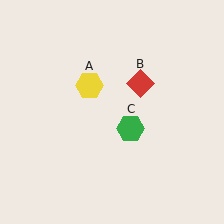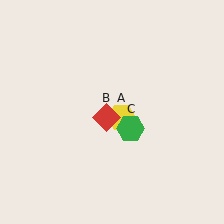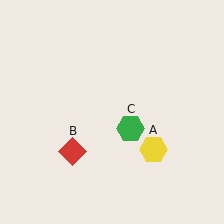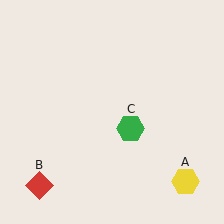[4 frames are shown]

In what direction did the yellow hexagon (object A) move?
The yellow hexagon (object A) moved down and to the right.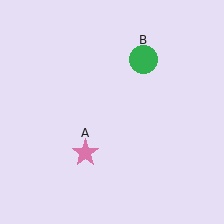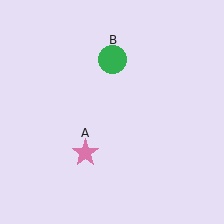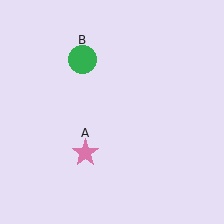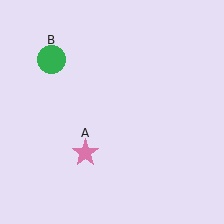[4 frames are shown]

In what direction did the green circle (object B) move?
The green circle (object B) moved left.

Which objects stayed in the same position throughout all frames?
Pink star (object A) remained stationary.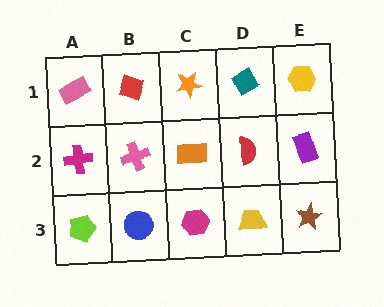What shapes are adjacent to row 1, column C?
An orange rectangle (row 2, column C), a red diamond (row 1, column B), a teal diamond (row 1, column D).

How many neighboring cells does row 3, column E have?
2.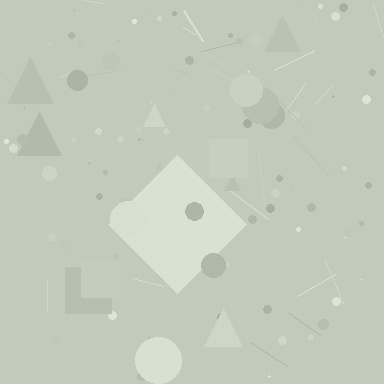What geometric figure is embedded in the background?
A diamond is embedded in the background.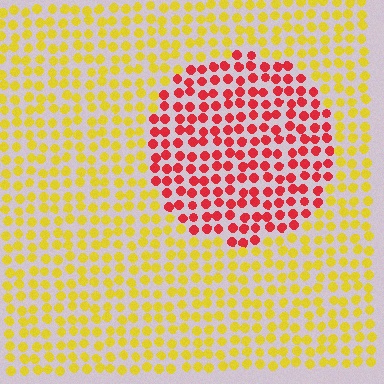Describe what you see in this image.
The image is filled with small yellow elements in a uniform arrangement. A circle-shaped region is visible where the elements are tinted to a slightly different hue, forming a subtle color boundary.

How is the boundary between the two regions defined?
The boundary is defined purely by a slight shift in hue (about 61 degrees). Spacing, size, and orientation are identical on both sides.